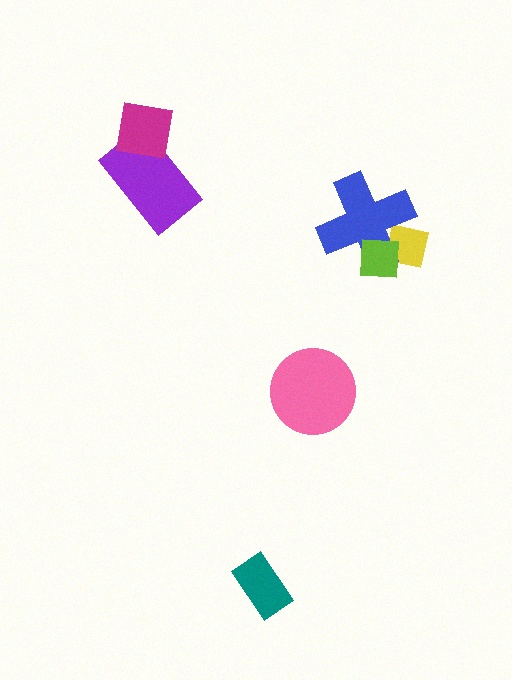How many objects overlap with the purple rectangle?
1 object overlaps with the purple rectangle.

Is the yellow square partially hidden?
Yes, it is partially covered by another shape.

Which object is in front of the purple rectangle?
The magenta square is in front of the purple rectangle.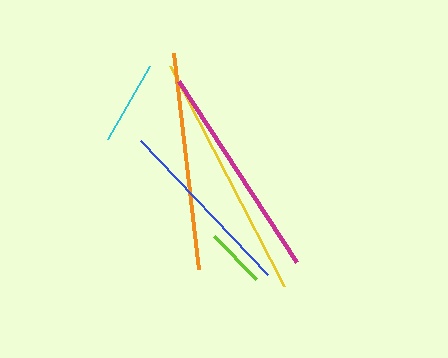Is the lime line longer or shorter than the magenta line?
The magenta line is longer than the lime line.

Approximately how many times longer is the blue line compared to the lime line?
The blue line is approximately 3.1 times the length of the lime line.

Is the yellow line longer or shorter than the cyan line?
The yellow line is longer than the cyan line.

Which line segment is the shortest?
The lime line is the shortest at approximately 60 pixels.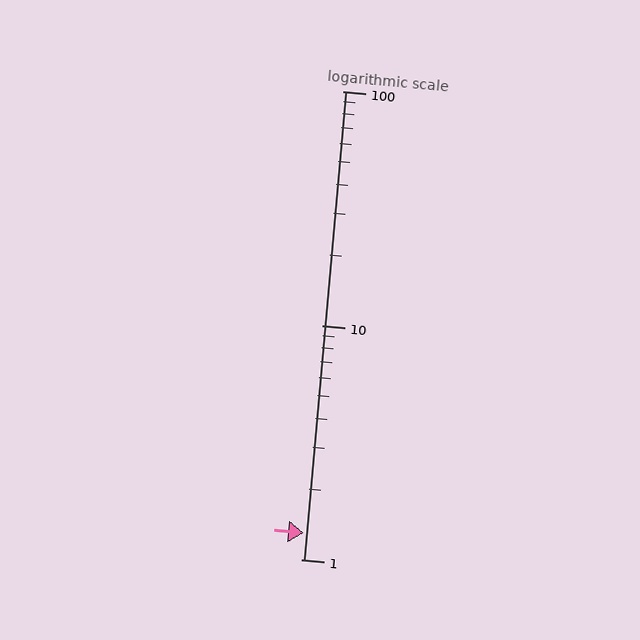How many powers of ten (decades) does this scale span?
The scale spans 2 decades, from 1 to 100.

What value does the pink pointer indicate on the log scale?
The pointer indicates approximately 1.3.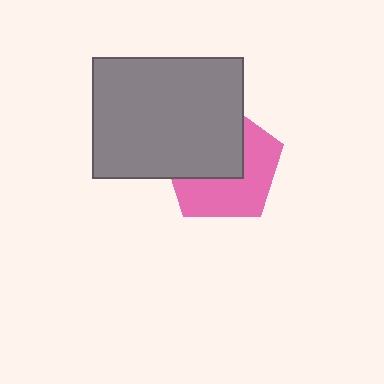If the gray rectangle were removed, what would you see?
You would see the complete pink pentagon.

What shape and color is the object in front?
The object in front is a gray rectangle.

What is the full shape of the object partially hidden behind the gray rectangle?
The partially hidden object is a pink pentagon.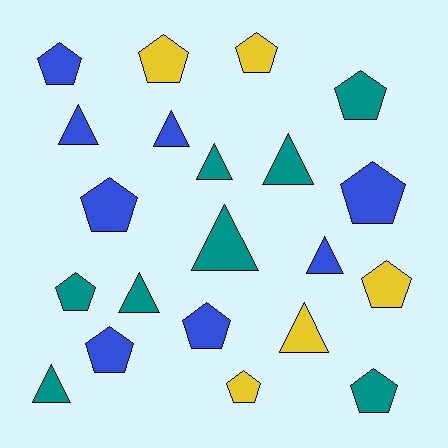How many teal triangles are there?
There are 5 teal triangles.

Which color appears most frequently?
Teal, with 8 objects.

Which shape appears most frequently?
Pentagon, with 12 objects.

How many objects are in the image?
There are 21 objects.